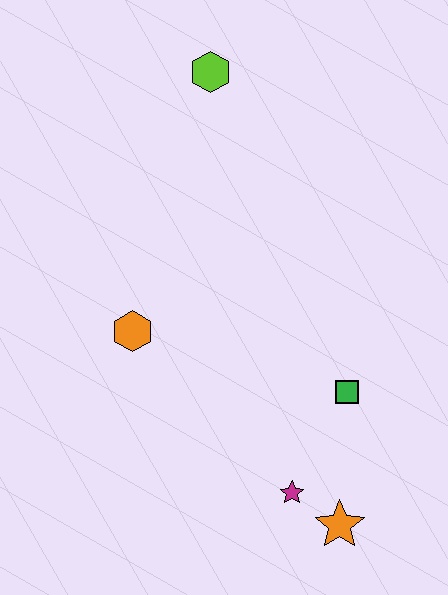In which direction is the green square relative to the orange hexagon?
The green square is to the right of the orange hexagon.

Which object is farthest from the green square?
The lime hexagon is farthest from the green square.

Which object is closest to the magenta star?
The orange star is closest to the magenta star.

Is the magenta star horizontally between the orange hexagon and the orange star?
Yes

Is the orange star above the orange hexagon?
No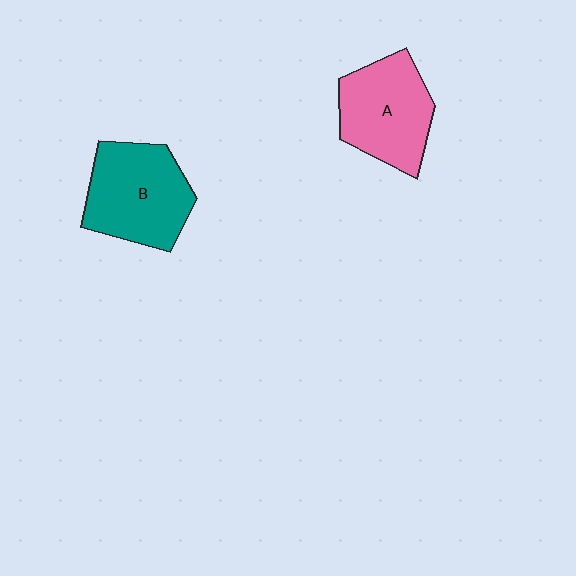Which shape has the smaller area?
Shape A (pink).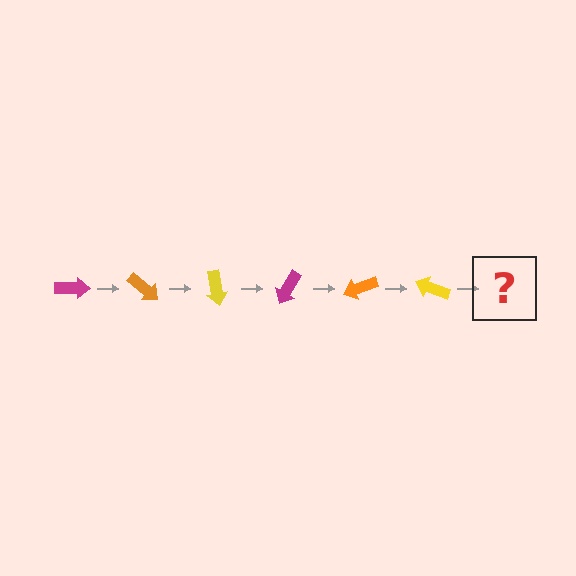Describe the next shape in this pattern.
It should be a magenta arrow, rotated 240 degrees from the start.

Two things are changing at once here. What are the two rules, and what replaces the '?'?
The two rules are that it rotates 40 degrees each step and the color cycles through magenta, orange, and yellow. The '?' should be a magenta arrow, rotated 240 degrees from the start.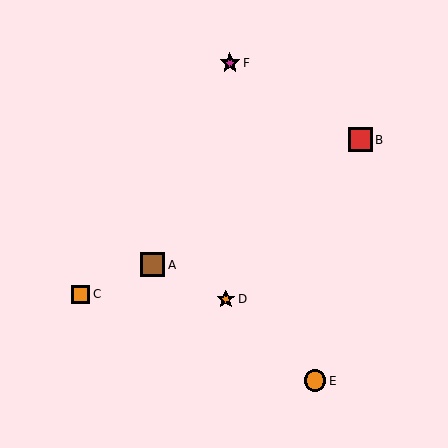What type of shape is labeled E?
Shape E is an orange circle.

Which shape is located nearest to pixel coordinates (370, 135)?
The red square (labeled B) at (361, 140) is nearest to that location.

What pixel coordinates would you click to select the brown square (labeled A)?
Click at (153, 265) to select the brown square A.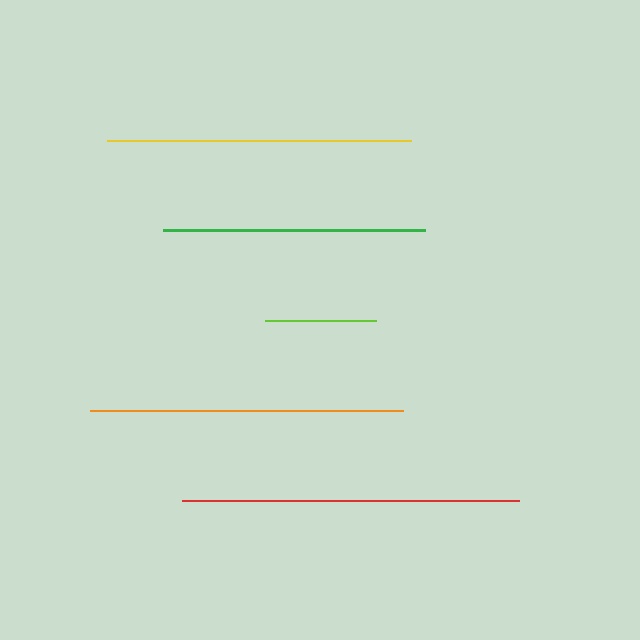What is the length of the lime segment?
The lime segment is approximately 111 pixels long.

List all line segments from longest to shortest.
From longest to shortest: red, orange, yellow, green, lime.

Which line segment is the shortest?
The lime line is the shortest at approximately 111 pixels.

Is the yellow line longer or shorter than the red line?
The red line is longer than the yellow line.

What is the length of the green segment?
The green segment is approximately 262 pixels long.